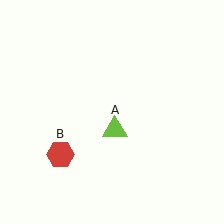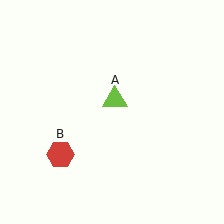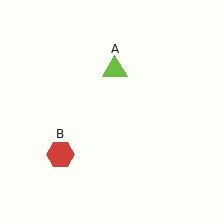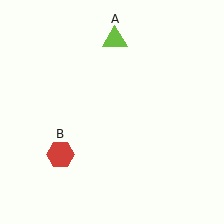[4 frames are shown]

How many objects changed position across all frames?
1 object changed position: lime triangle (object A).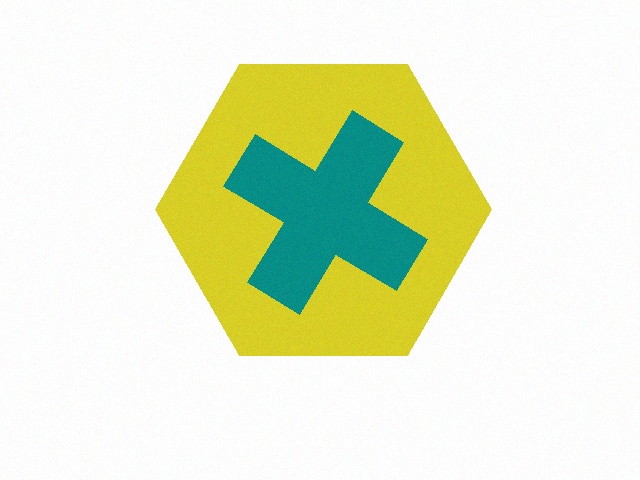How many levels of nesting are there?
2.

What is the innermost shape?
The teal cross.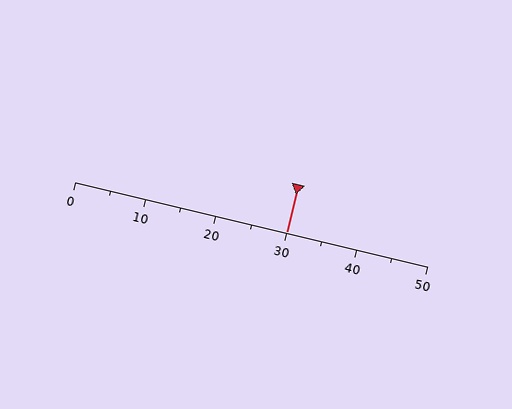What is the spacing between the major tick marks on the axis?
The major ticks are spaced 10 apart.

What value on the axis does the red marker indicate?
The marker indicates approximately 30.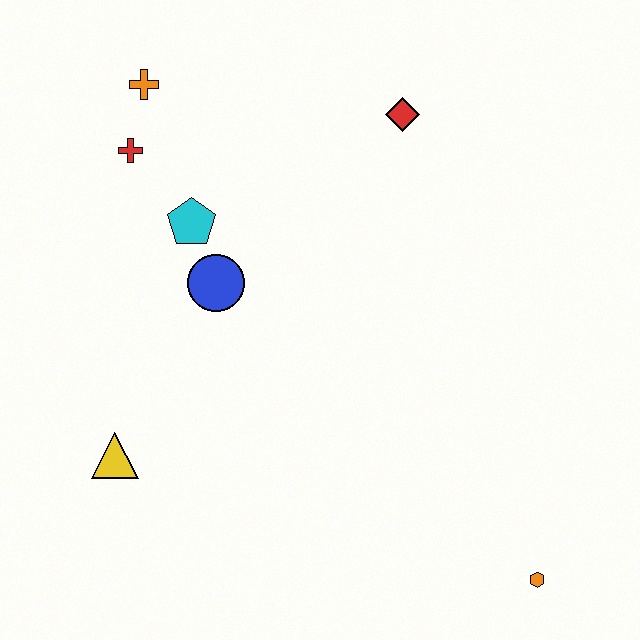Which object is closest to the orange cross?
The red cross is closest to the orange cross.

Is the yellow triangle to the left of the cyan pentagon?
Yes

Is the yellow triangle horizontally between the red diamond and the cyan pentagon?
No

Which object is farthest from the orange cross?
The orange hexagon is farthest from the orange cross.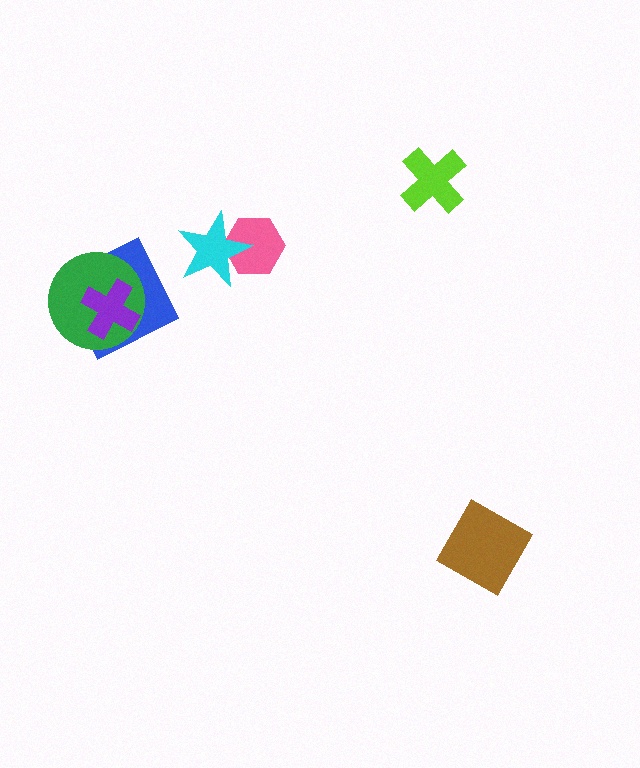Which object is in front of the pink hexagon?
The cyan star is in front of the pink hexagon.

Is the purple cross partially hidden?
No, no other shape covers it.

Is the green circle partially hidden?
Yes, it is partially covered by another shape.